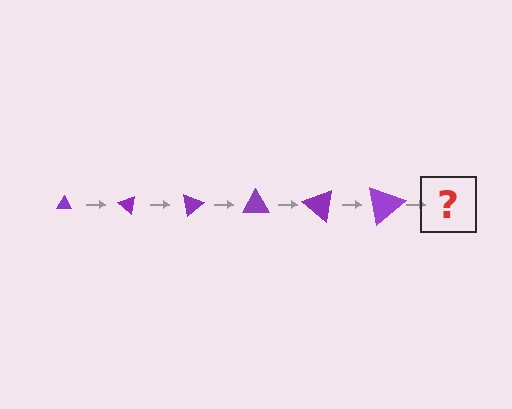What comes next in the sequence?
The next element should be a triangle, larger than the previous one and rotated 240 degrees from the start.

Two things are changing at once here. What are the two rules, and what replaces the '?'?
The two rules are that the triangle grows larger each step and it rotates 40 degrees each step. The '?' should be a triangle, larger than the previous one and rotated 240 degrees from the start.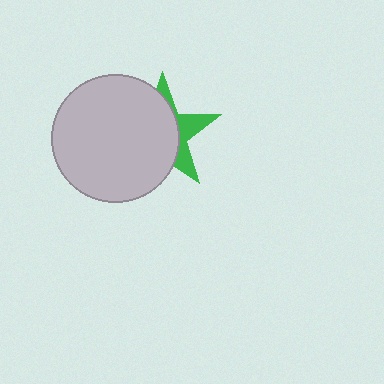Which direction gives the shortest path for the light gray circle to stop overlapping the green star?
Moving left gives the shortest separation.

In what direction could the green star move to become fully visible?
The green star could move right. That would shift it out from behind the light gray circle entirely.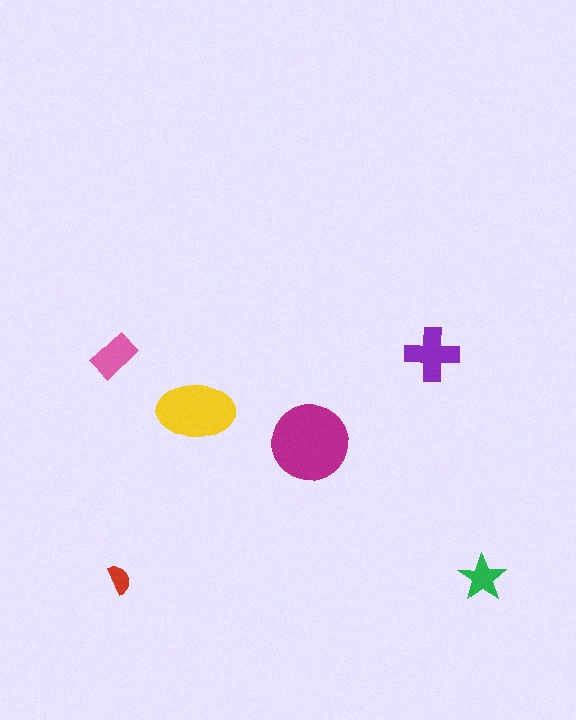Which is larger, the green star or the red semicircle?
The green star.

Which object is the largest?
The magenta circle.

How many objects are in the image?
There are 6 objects in the image.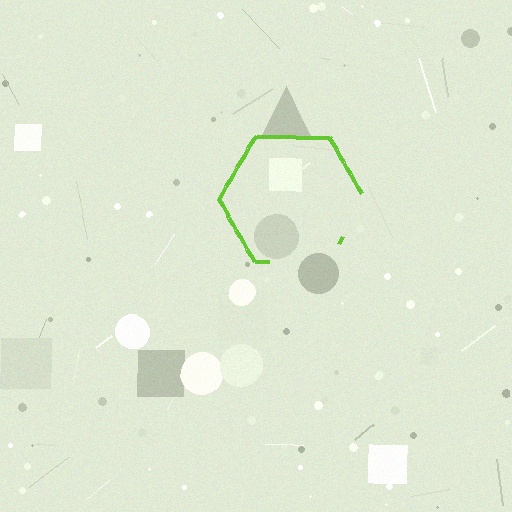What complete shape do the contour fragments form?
The contour fragments form a hexagon.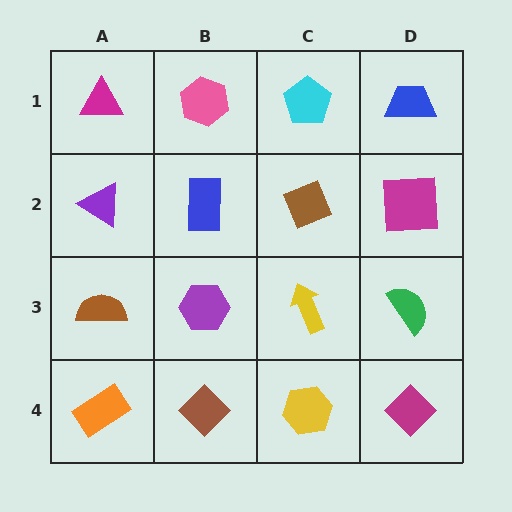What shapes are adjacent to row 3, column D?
A magenta square (row 2, column D), a magenta diamond (row 4, column D), a yellow arrow (row 3, column C).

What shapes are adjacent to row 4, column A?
A brown semicircle (row 3, column A), a brown diamond (row 4, column B).